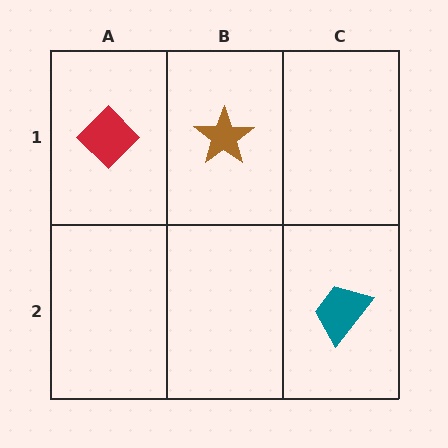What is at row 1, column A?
A red diamond.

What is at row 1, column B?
A brown star.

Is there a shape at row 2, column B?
No, that cell is empty.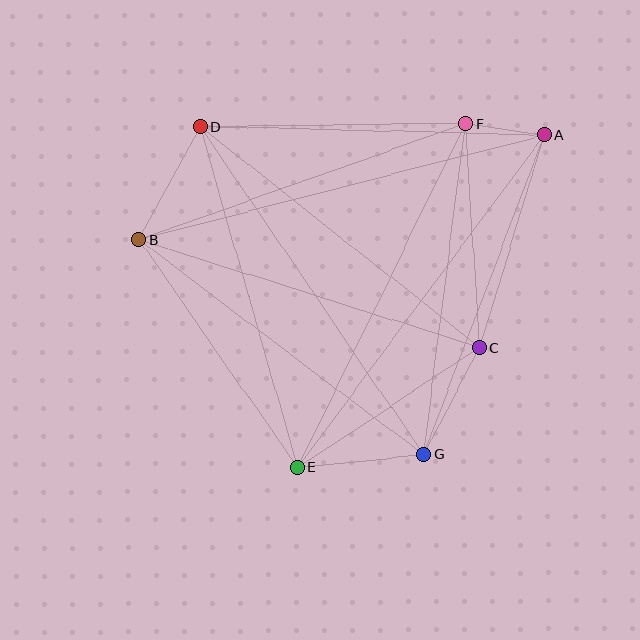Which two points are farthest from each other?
Points A and B are farthest from each other.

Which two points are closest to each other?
Points A and F are closest to each other.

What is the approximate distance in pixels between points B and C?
The distance between B and C is approximately 357 pixels.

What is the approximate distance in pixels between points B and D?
The distance between B and D is approximately 129 pixels.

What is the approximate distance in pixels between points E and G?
The distance between E and G is approximately 127 pixels.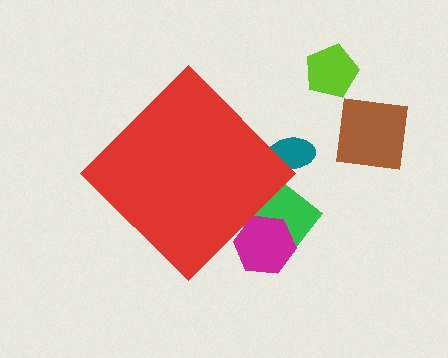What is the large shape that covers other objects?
A red diamond.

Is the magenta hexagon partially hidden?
Yes, the magenta hexagon is partially hidden behind the red diamond.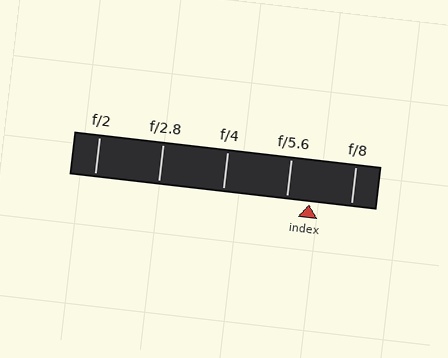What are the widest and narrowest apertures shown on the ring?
The widest aperture shown is f/2 and the narrowest is f/8.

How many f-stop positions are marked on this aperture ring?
There are 5 f-stop positions marked.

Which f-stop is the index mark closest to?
The index mark is closest to f/5.6.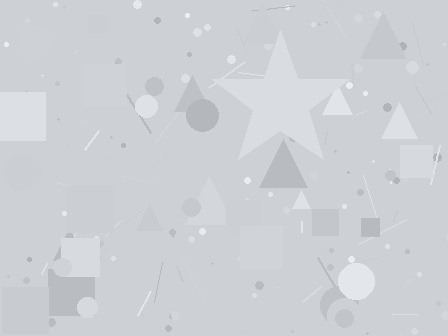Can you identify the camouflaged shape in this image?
The camouflaged shape is a star.